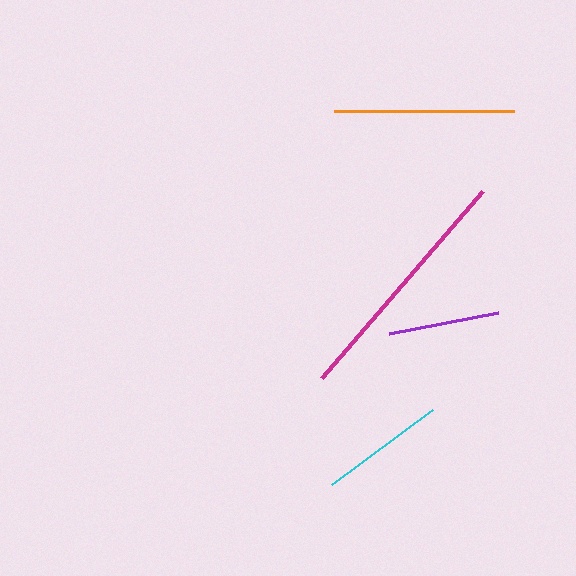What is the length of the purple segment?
The purple segment is approximately 110 pixels long.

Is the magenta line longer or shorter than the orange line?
The magenta line is longer than the orange line.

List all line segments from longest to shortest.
From longest to shortest: magenta, orange, cyan, purple.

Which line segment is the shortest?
The purple line is the shortest at approximately 110 pixels.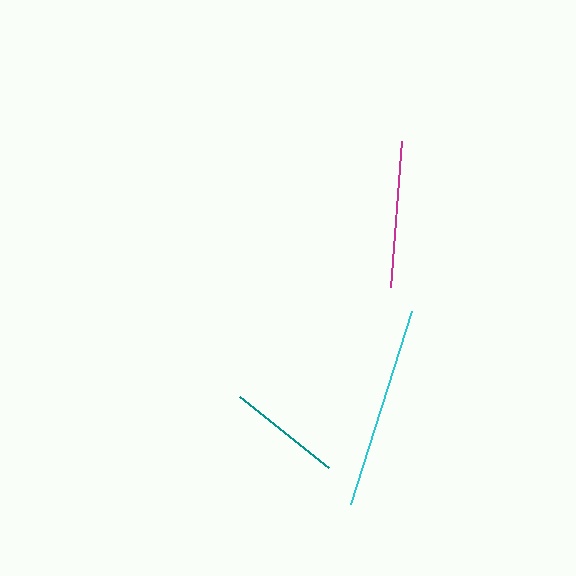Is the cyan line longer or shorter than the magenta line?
The cyan line is longer than the magenta line.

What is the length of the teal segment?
The teal segment is approximately 114 pixels long.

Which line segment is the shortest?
The teal line is the shortest at approximately 114 pixels.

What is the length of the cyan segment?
The cyan segment is approximately 202 pixels long.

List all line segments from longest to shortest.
From longest to shortest: cyan, magenta, teal.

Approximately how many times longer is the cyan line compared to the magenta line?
The cyan line is approximately 1.4 times the length of the magenta line.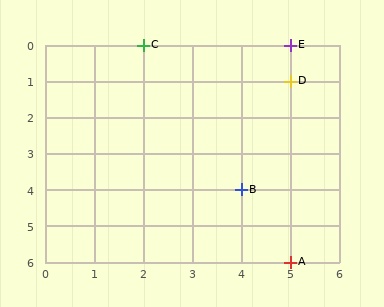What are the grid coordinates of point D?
Point D is at grid coordinates (5, 1).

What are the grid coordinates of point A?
Point A is at grid coordinates (5, 6).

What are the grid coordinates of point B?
Point B is at grid coordinates (4, 4).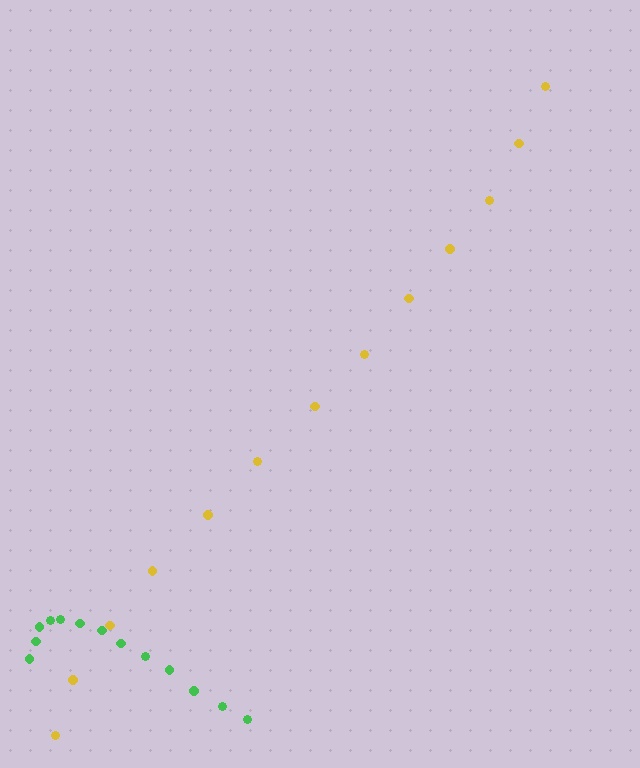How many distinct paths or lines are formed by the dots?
There are 2 distinct paths.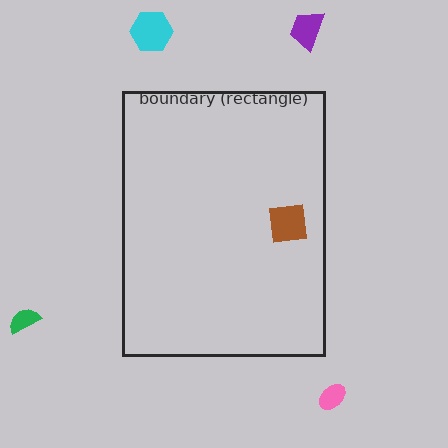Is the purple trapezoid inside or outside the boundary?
Outside.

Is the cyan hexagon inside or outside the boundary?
Outside.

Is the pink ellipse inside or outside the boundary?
Outside.